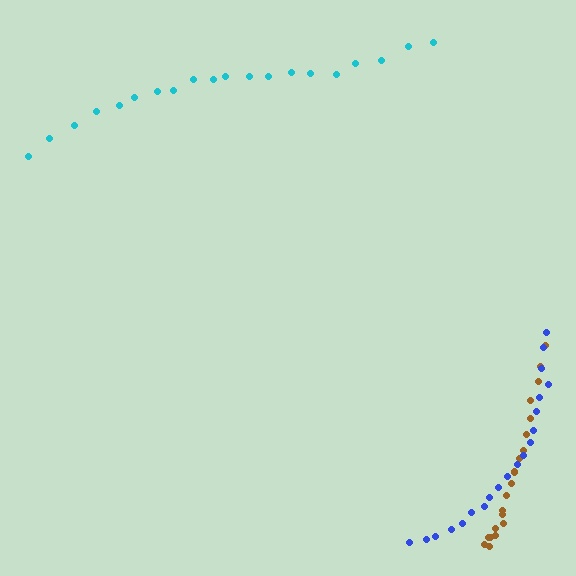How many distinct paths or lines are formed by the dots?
There are 3 distinct paths.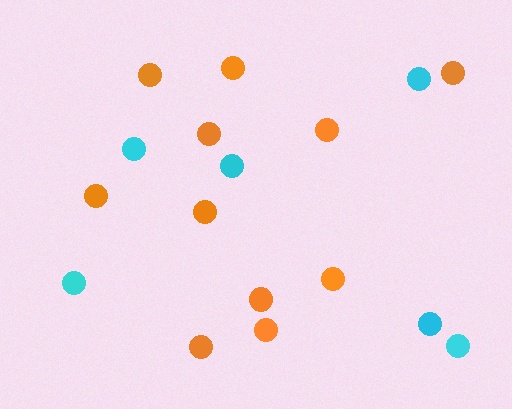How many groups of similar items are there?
There are 2 groups: one group of orange circles (11) and one group of cyan circles (6).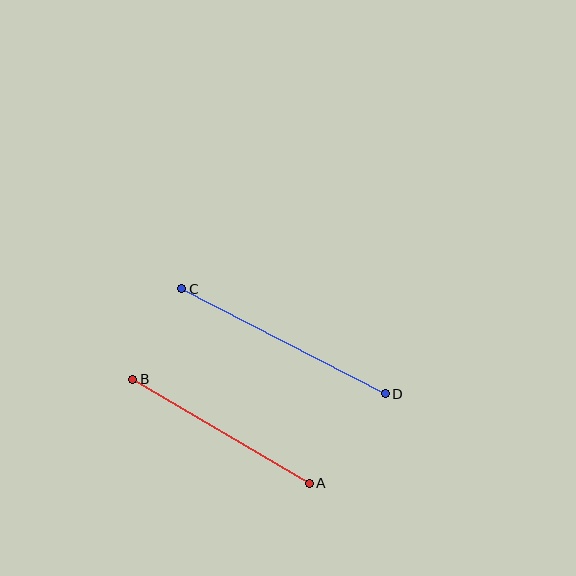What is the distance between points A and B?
The distance is approximately 205 pixels.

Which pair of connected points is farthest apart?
Points C and D are farthest apart.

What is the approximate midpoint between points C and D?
The midpoint is at approximately (284, 341) pixels.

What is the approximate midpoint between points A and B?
The midpoint is at approximately (221, 431) pixels.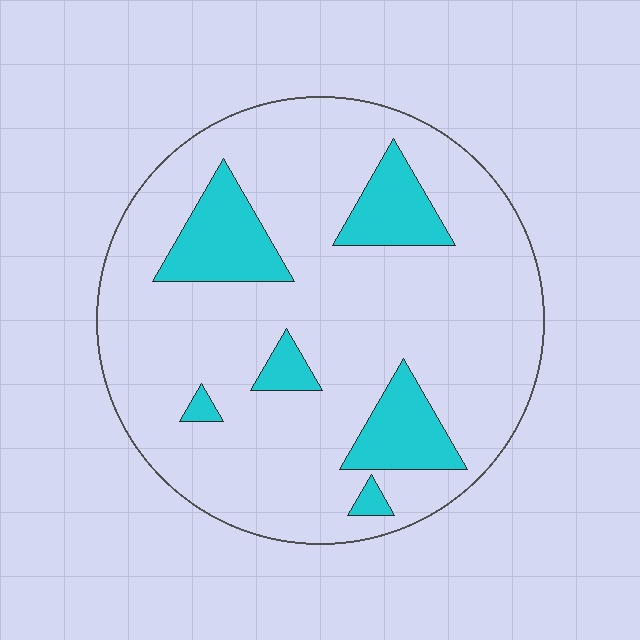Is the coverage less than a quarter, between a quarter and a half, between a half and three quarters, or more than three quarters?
Less than a quarter.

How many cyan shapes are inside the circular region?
6.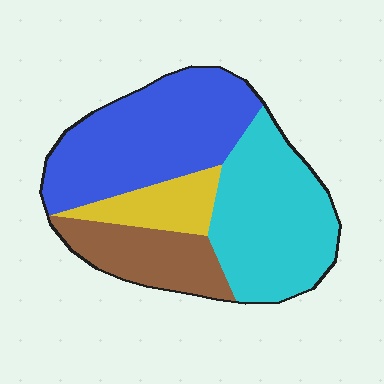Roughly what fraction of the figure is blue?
Blue covers around 35% of the figure.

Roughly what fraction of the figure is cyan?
Cyan covers roughly 35% of the figure.